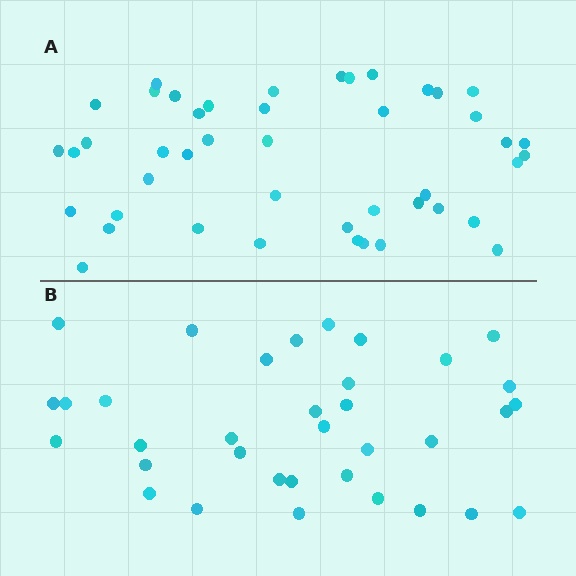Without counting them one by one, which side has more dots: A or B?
Region A (the top region) has more dots.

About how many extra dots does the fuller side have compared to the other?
Region A has roughly 10 or so more dots than region B.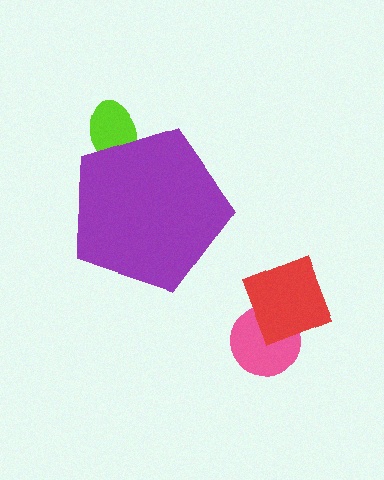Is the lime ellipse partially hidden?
Yes, the lime ellipse is partially hidden behind the purple pentagon.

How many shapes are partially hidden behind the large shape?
1 shape is partially hidden.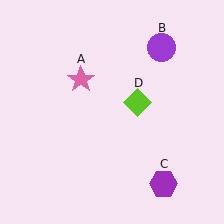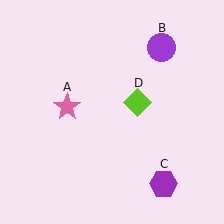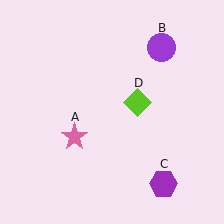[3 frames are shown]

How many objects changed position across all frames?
1 object changed position: pink star (object A).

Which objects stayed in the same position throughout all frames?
Purple circle (object B) and purple hexagon (object C) and lime diamond (object D) remained stationary.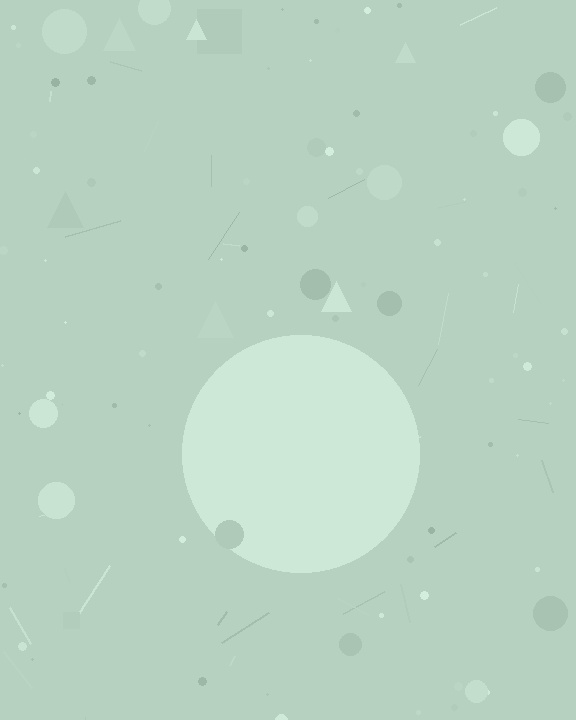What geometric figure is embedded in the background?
A circle is embedded in the background.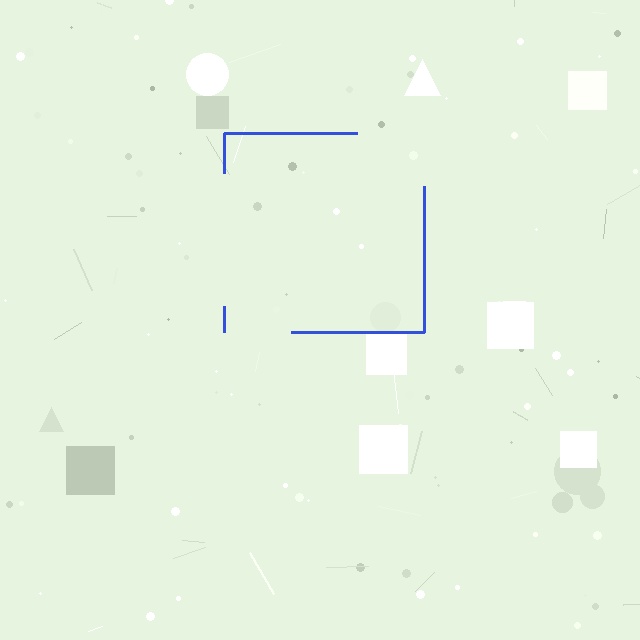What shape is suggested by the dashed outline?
The dashed outline suggests a square.